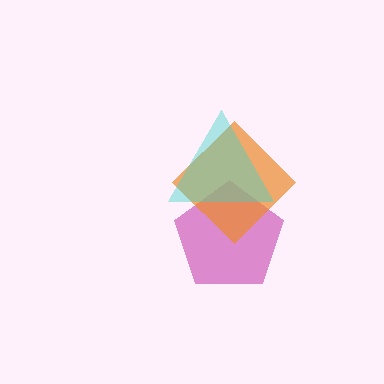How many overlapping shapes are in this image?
There are 3 overlapping shapes in the image.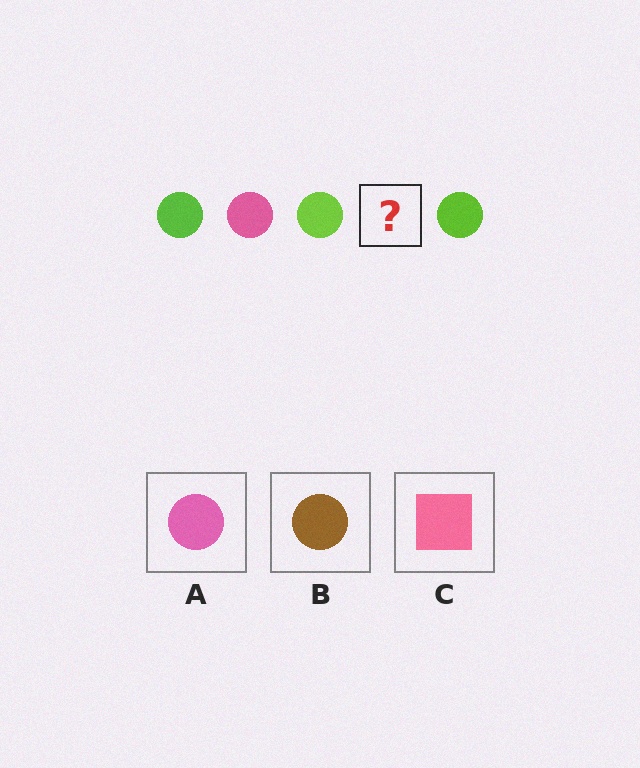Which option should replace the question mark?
Option A.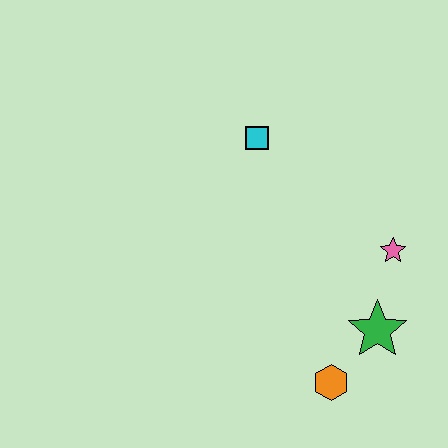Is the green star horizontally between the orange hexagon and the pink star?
Yes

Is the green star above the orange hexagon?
Yes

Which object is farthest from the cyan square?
The orange hexagon is farthest from the cyan square.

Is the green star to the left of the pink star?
Yes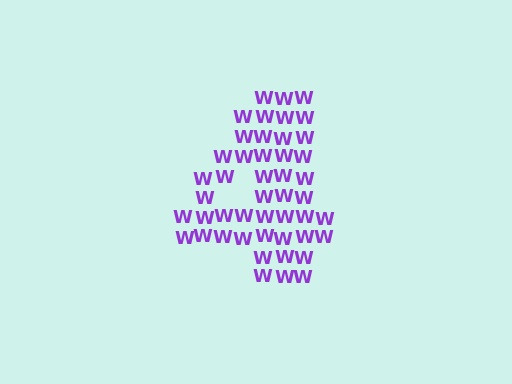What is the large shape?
The large shape is the digit 4.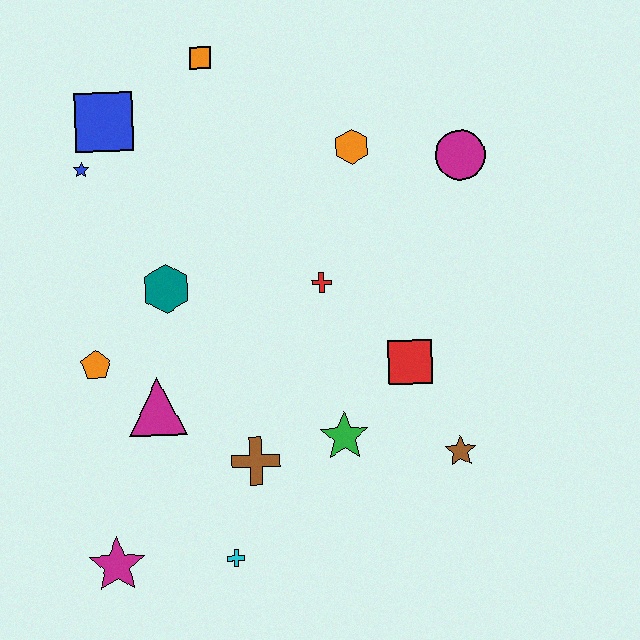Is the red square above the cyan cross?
Yes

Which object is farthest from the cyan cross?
The orange square is farthest from the cyan cross.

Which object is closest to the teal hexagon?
The orange pentagon is closest to the teal hexagon.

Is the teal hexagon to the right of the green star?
No